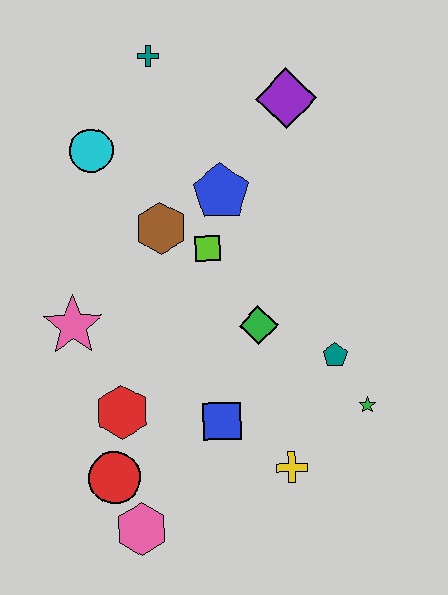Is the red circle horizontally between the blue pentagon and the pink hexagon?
No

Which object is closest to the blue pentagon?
The lime square is closest to the blue pentagon.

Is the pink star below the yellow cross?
No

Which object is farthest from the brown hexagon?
The pink hexagon is farthest from the brown hexagon.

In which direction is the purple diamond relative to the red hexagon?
The purple diamond is above the red hexagon.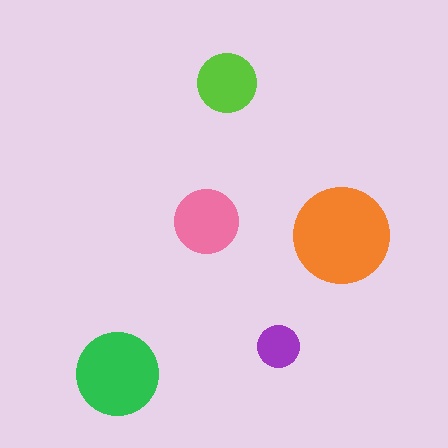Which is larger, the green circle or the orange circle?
The orange one.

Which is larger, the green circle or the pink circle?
The green one.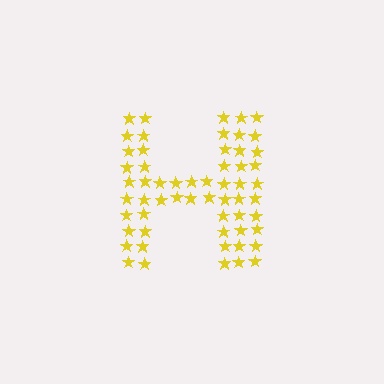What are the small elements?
The small elements are stars.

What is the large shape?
The large shape is the letter H.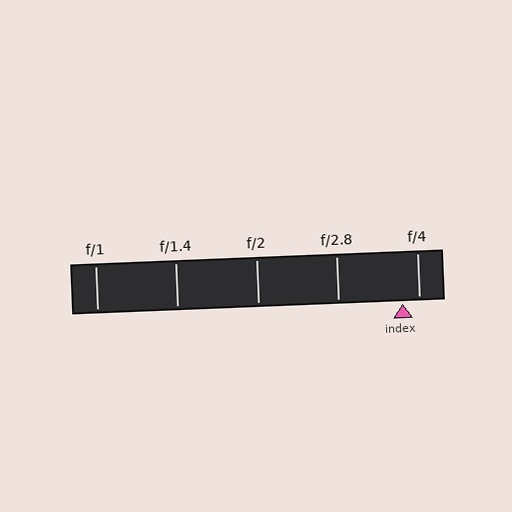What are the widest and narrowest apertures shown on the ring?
The widest aperture shown is f/1 and the narrowest is f/4.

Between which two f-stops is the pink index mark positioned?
The index mark is between f/2.8 and f/4.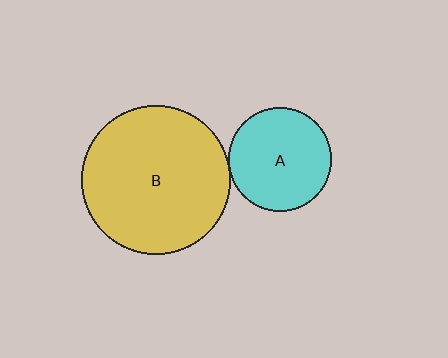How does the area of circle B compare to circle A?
Approximately 2.1 times.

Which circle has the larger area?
Circle B (yellow).